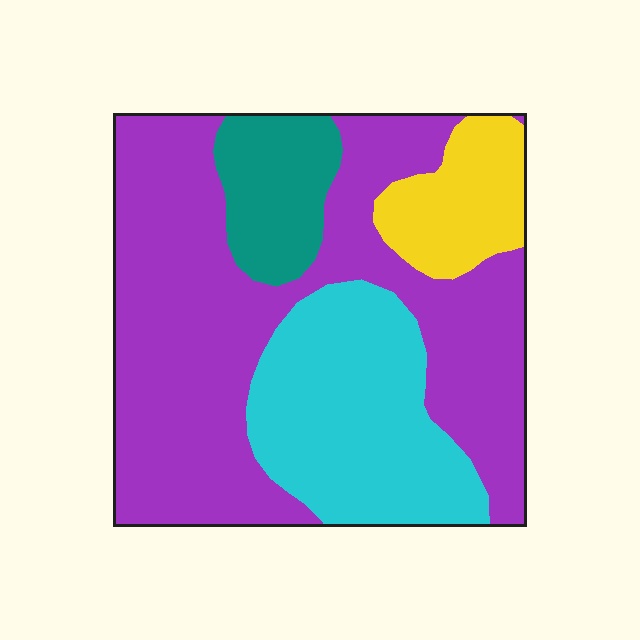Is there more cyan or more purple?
Purple.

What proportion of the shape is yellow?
Yellow covers around 10% of the shape.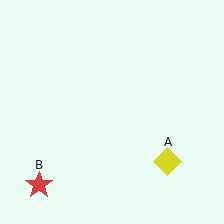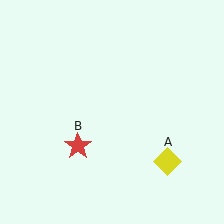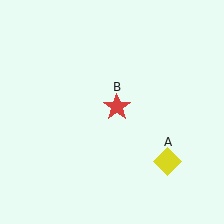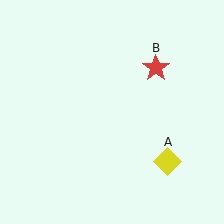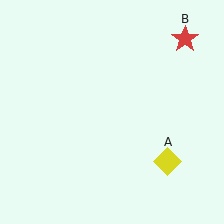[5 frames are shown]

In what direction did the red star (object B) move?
The red star (object B) moved up and to the right.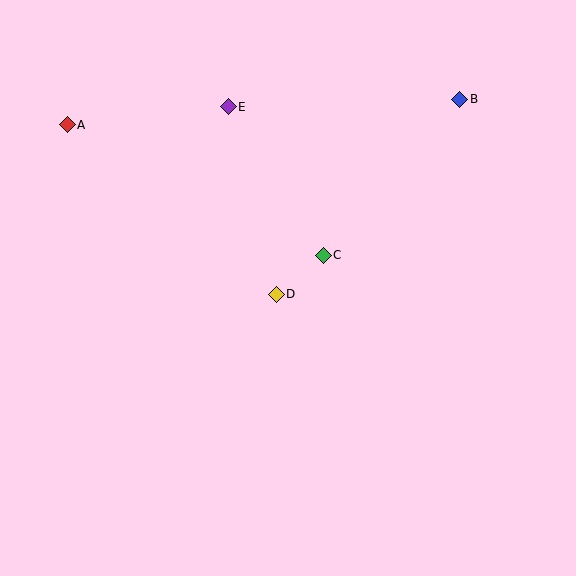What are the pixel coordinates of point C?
Point C is at (323, 255).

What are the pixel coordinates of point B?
Point B is at (460, 99).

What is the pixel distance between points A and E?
The distance between A and E is 162 pixels.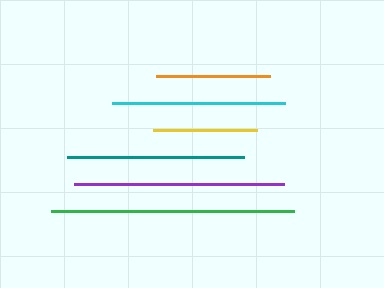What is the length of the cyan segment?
The cyan segment is approximately 172 pixels long.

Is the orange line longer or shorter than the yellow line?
The orange line is longer than the yellow line.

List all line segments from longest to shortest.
From longest to shortest: green, purple, teal, cyan, orange, yellow.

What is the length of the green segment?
The green segment is approximately 242 pixels long.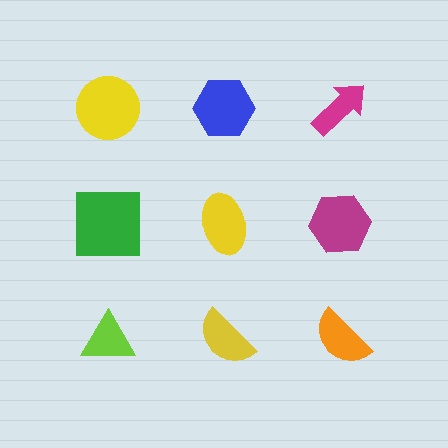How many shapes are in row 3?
3 shapes.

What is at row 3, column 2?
A yellow semicircle.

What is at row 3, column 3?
An orange semicircle.